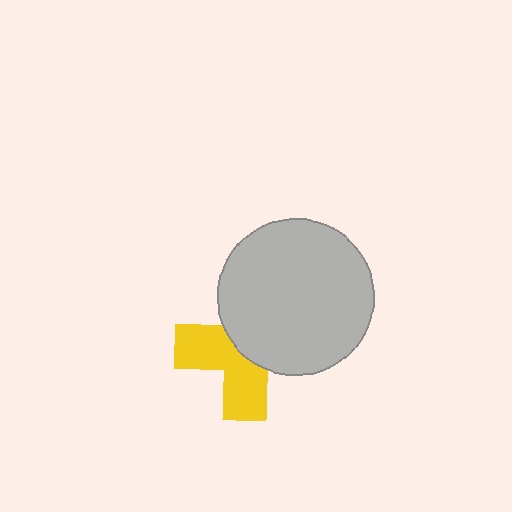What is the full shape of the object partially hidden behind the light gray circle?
The partially hidden object is a yellow cross.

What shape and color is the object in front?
The object in front is a light gray circle.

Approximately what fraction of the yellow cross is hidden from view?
Roughly 53% of the yellow cross is hidden behind the light gray circle.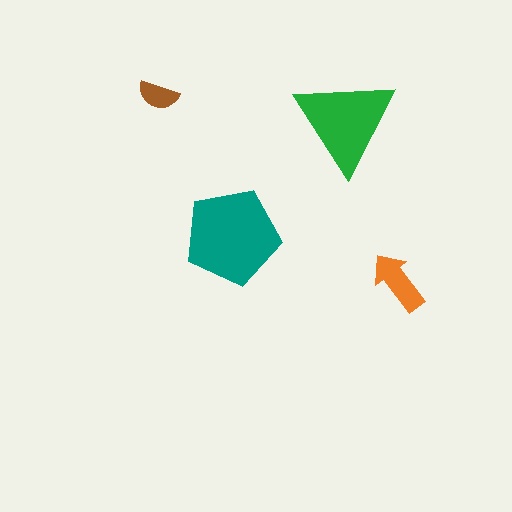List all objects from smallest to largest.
The brown semicircle, the orange arrow, the green triangle, the teal pentagon.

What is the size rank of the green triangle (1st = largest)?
2nd.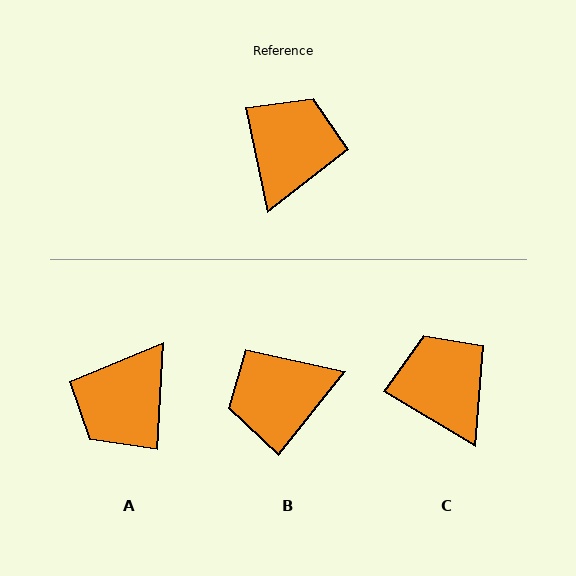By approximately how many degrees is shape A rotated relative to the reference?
Approximately 165 degrees counter-clockwise.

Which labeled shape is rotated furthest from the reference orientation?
A, about 165 degrees away.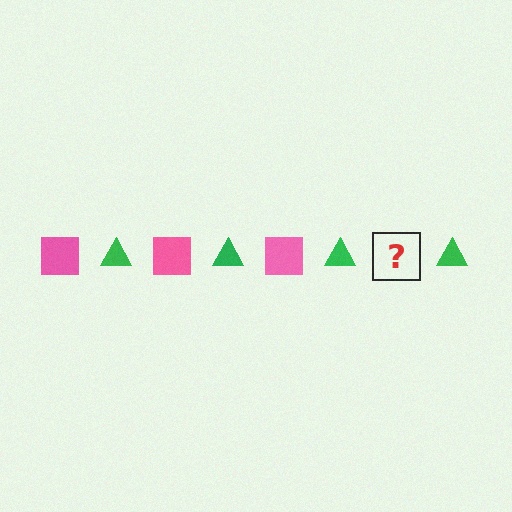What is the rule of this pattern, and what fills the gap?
The rule is that the pattern alternates between pink square and green triangle. The gap should be filled with a pink square.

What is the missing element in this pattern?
The missing element is a pink square.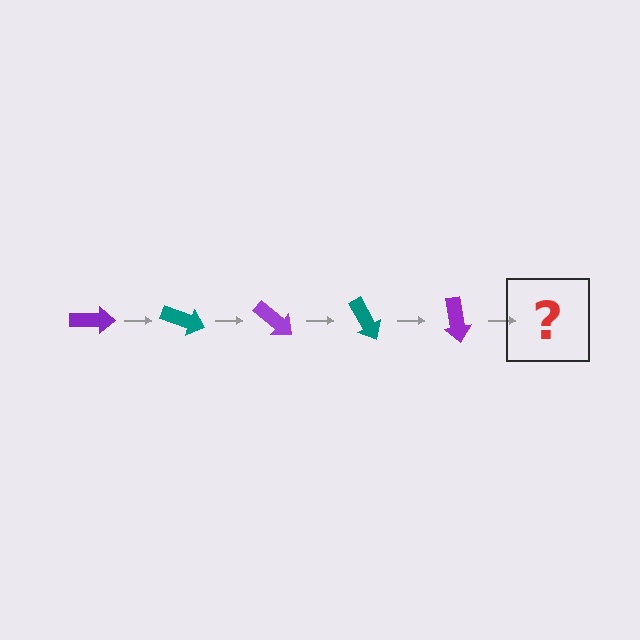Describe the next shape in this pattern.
It should be a teal arrow, rotated 100 degrees from the start.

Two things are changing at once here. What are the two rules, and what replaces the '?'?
The two rules are that it rotates 20 degrees each step and the color cycles through purple and teal. The '?' should be a teal arrow, rotated 100 degrees from the start.